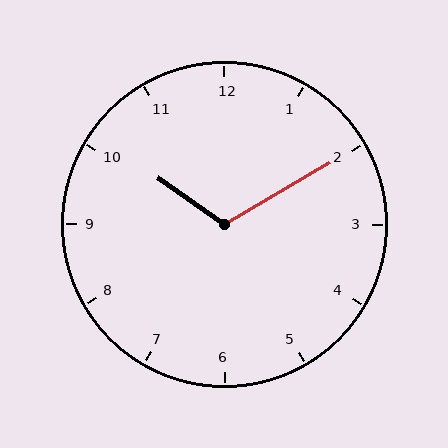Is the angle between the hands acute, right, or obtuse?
It is obtuse.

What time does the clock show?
10:10.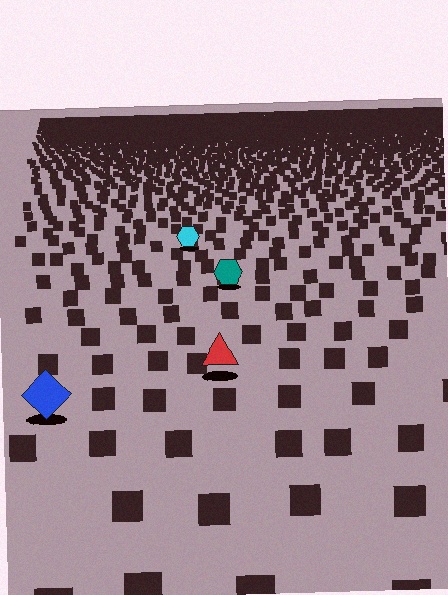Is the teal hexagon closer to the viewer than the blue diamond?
No. The blue diamond is closer — you can tell from the texture gradient: the ground texture is coarser near it.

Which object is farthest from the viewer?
The cyan hexagon is farthest from the viewer. It appears smaller and the ground texture around it is denser.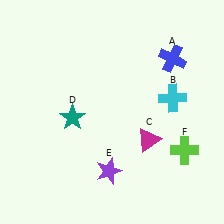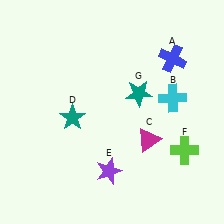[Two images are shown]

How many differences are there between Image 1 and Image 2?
There is 1 difference between the two images.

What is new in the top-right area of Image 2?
A teal star (G) was added in the top-right area of Image 2.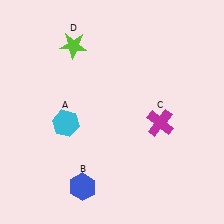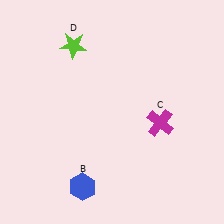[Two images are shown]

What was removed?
The cyan hexagon (A) was removed in Image 2.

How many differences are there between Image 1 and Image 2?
There is 1 difference between the two images.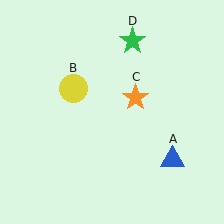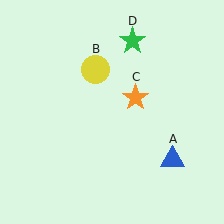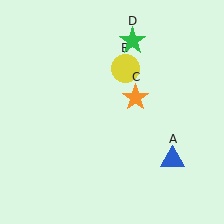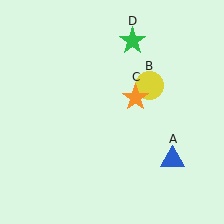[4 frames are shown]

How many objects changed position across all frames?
1 object changed position: yellow circle (object B).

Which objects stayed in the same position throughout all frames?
Blue triangle (object A) and orange star (object C) and green star (object D) remained stationary.